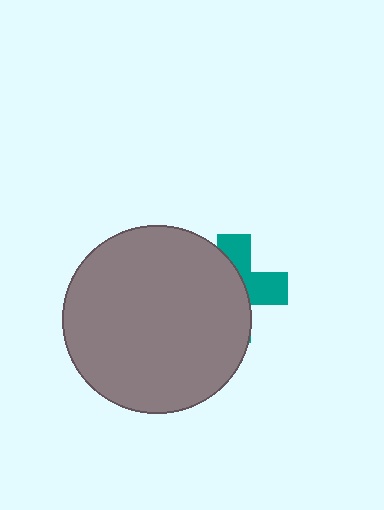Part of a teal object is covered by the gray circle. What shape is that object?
It is a cross.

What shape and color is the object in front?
The object in front is a gray circle.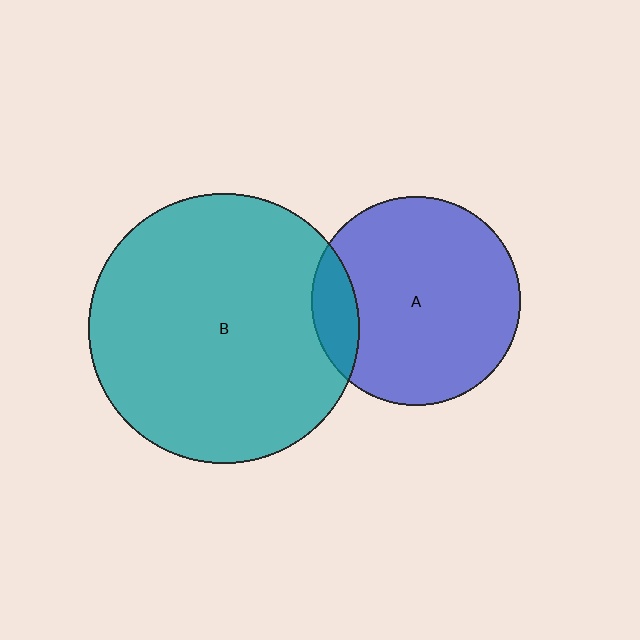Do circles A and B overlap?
Yes.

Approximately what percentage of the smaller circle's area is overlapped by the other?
Approximately 15%.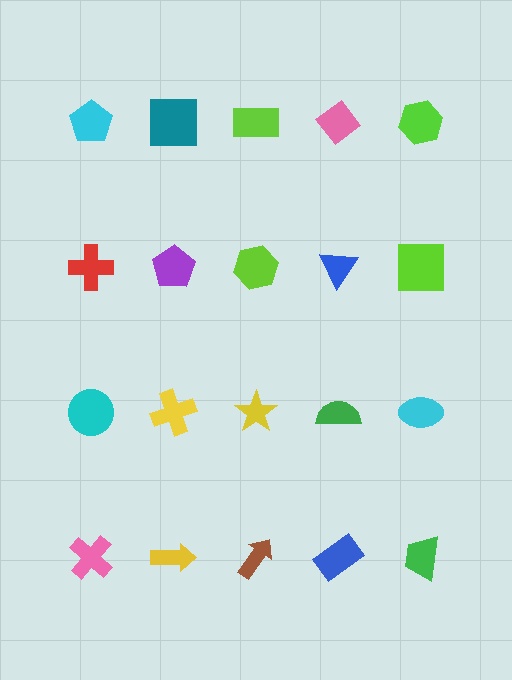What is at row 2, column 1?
A red cross.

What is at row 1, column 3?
A lime rectangle.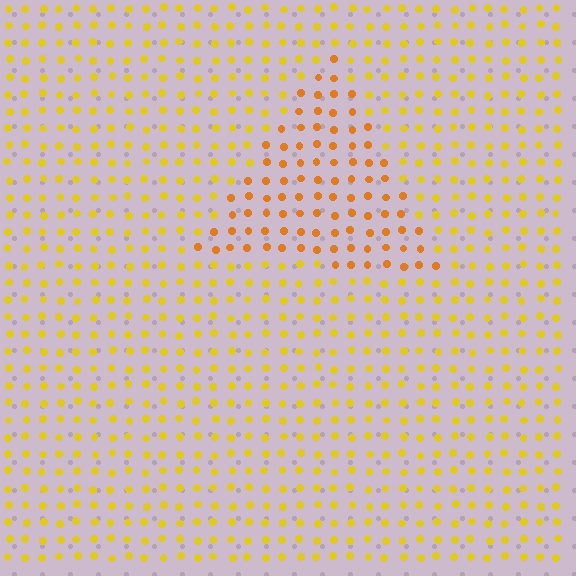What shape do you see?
I see a triangle.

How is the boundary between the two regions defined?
The boundary is defined purely by a slight shift in hue (about 25 degrees). Spacing, size, and orientation are identical on both sides.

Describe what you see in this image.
The image is filled with small yellow elements in a uniform arrangement. A triangle-shaped region is visible where the elements are tinted to a slightly different hue, forming a subtle color boundary.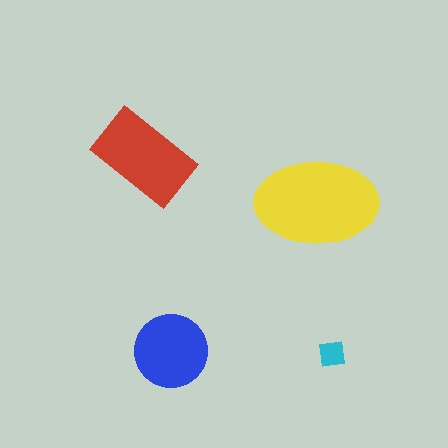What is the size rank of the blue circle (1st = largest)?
3rd.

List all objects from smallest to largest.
The cyan square, the blue circle, the red rectangle, the yellow ellipse.